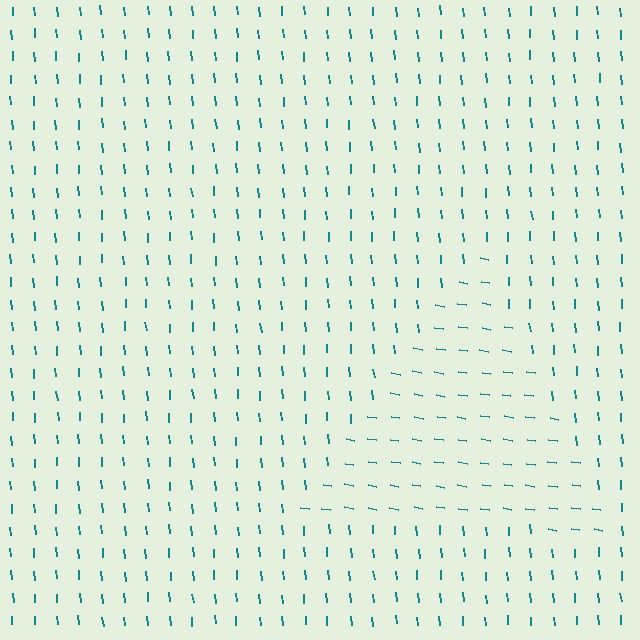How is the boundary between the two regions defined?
The boundary is defined purely by a change in line orientation (approximately 76 degrees difference). All lines are the same color and thickness.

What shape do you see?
I see a triangle.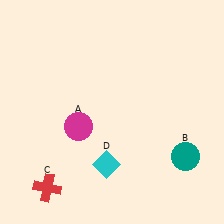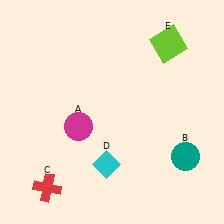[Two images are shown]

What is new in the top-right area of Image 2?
A lime square (E) was added in the top-right area of Image 2.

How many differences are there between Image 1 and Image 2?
There is 1 difference between the two images.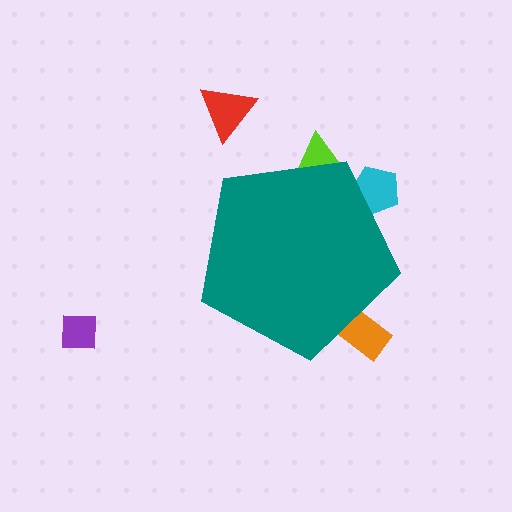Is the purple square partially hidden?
No, the purple square is fully visible.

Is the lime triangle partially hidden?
Yes, the lime triangle is partially hidden behind the teal pentagon.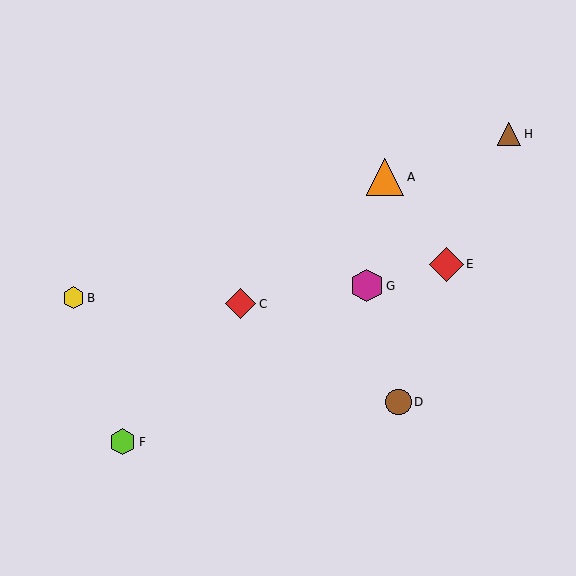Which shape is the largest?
The orange triangle (labeled A) is the largest.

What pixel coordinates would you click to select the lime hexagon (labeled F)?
Click at (123, 442) to select the lime hexagon F.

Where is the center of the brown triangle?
The center of the brown triangle is at (509, 134).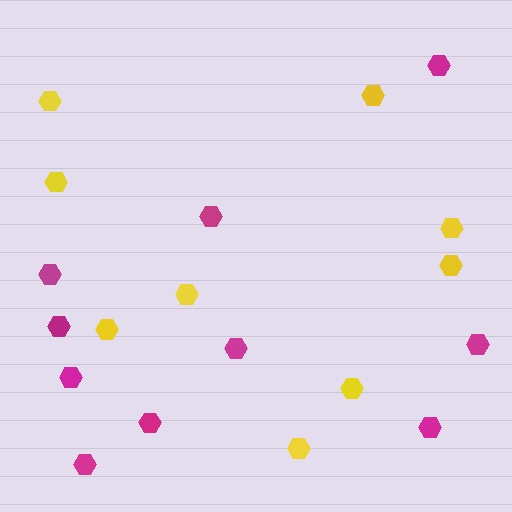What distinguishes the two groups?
There are 2 groups: one group of yellow hexagons (9) and one group of magenta hexagons (10).